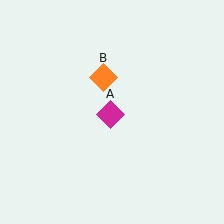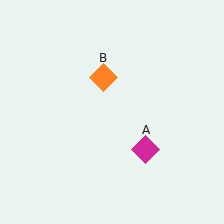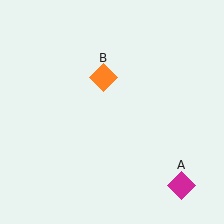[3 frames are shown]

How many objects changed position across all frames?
1 object changed position: magenta diamond (object A).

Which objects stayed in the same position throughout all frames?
Orange diamond (object B) remained stationary.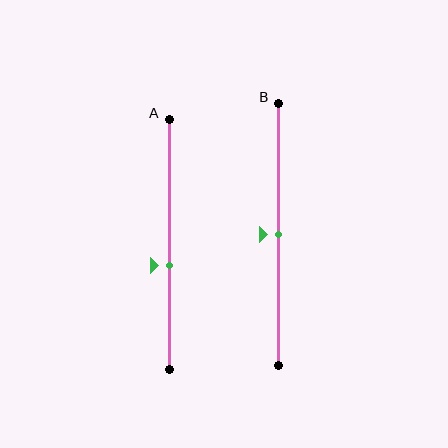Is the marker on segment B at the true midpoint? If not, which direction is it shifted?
Yes, the marker on segment B is at the true midpoint.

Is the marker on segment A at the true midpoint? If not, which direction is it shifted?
No, the marker on segment A is shifted downward by about 8% of the segment length.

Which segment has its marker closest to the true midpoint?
Segment B has its marker closest to the true midpoint.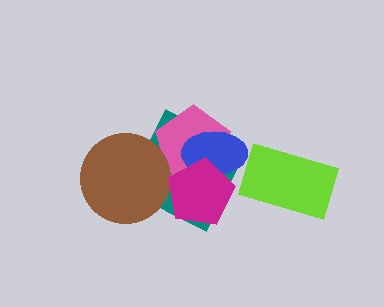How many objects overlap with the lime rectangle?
0 objects overlap with the lime rectangle.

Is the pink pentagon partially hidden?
Yes, it is partially covered by another shape.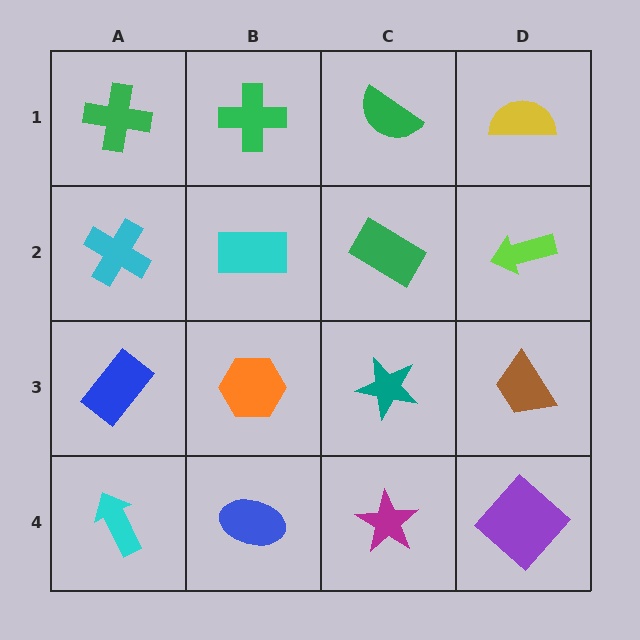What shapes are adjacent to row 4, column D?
A brown trapezoid (row 3, column D), a magenta star (row 4, column C).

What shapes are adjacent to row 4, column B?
An orange hexagon (row 3, column B), a cyan arrow (row 4, column A), a magenta star (row 4, column C).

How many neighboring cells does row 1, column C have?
3.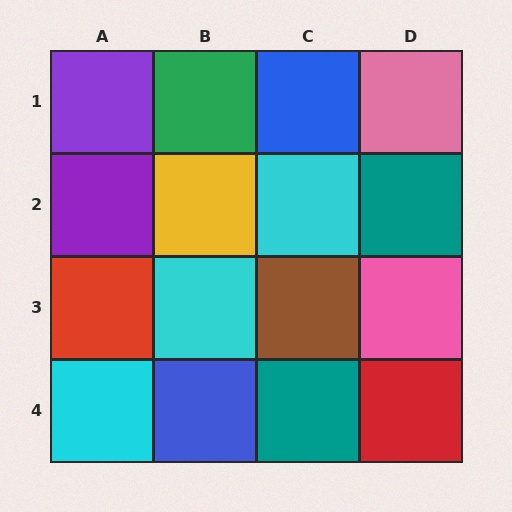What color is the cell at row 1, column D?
Pink.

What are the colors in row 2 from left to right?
Purple, yellow, cyan, teal.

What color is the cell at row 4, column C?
Teal.